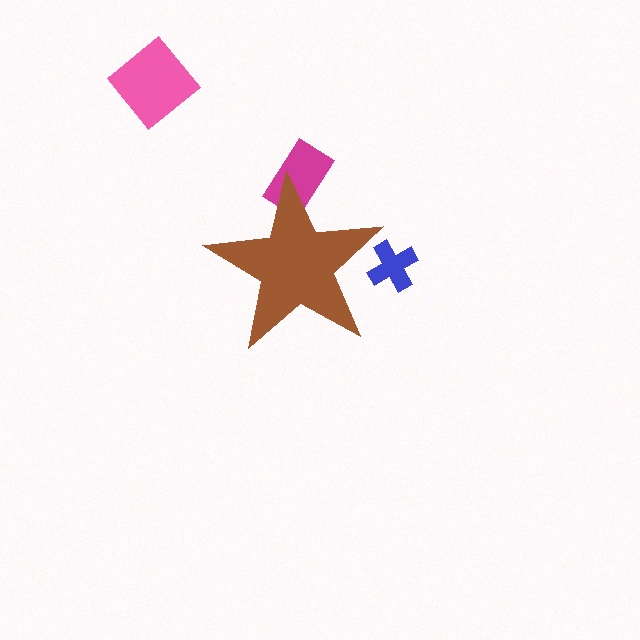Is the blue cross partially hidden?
Yes, the blue cross is partially hidden behind the brown star.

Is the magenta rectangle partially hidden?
Yes, the magenta rectangle is partially hidden behind the brown star.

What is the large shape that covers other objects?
A brown star.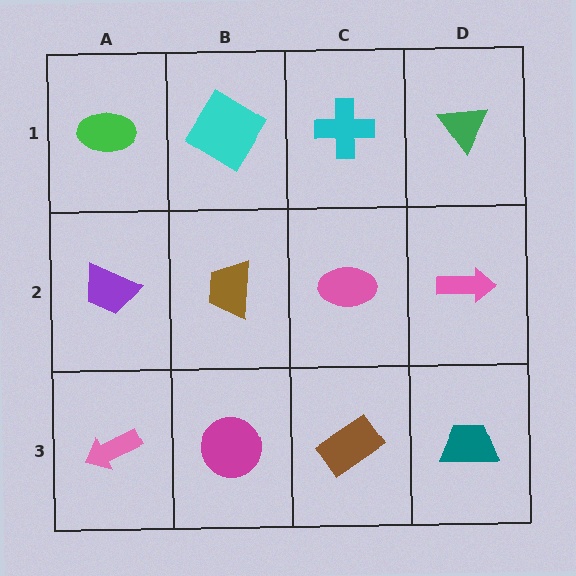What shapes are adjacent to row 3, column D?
A pink arrow (row 2, column D), a brown rectangle (row 3, column C).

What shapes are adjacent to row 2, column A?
A green ellipse (row 1, column A), a pink arrow (row 3, column A), a brown trapezoid (row 2, column B).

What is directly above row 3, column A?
A purple trapezoid.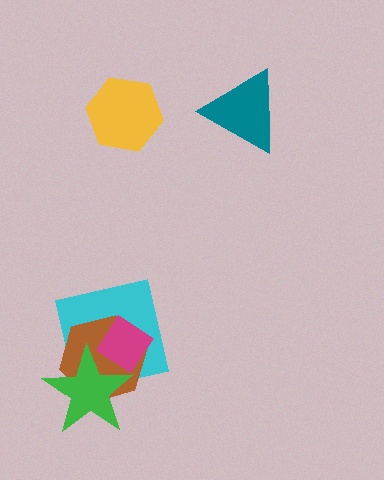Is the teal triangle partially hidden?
No, no other shape covers it.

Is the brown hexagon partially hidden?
Yes, it is partially covered by another shape.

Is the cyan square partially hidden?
Yes, it is partially covered by another shape.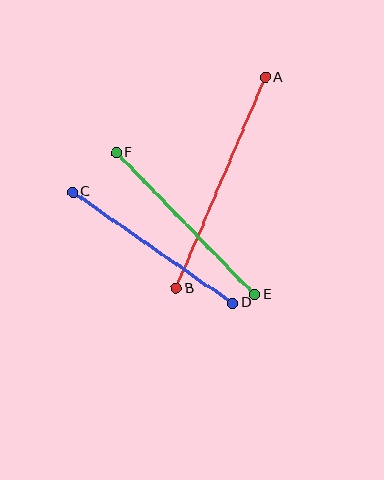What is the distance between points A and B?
The distance is approximately 229 pixels.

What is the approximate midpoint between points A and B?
The midpoint is at approximately (221, 183) pixels.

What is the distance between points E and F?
The distance is approximately 198 pixels.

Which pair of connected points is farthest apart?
Points A and B are farthest apart.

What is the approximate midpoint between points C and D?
The midpoint is at approximately (153, 247) pixels.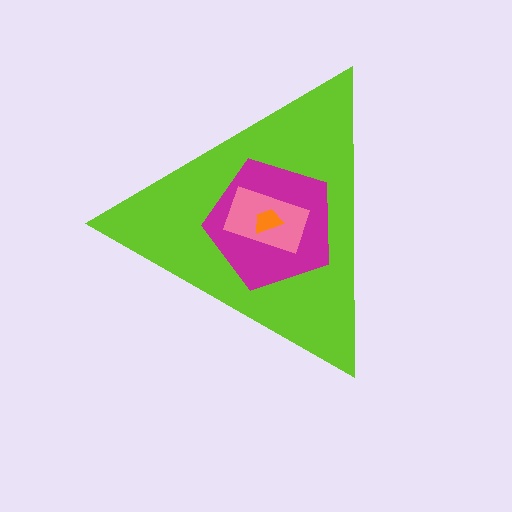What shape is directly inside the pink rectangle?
The orange trapezoid.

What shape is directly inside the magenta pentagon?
The pink rectangle.